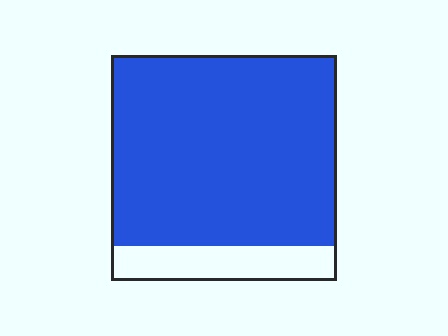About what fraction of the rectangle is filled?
About five sixths (5/6).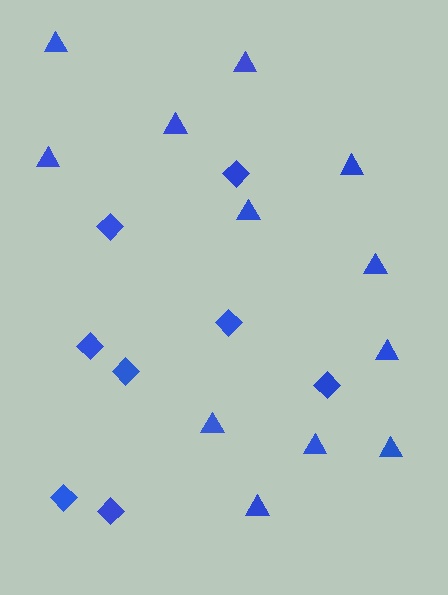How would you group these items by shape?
There are 2 groups: one group of triangles (12) and one group of diamonds (8).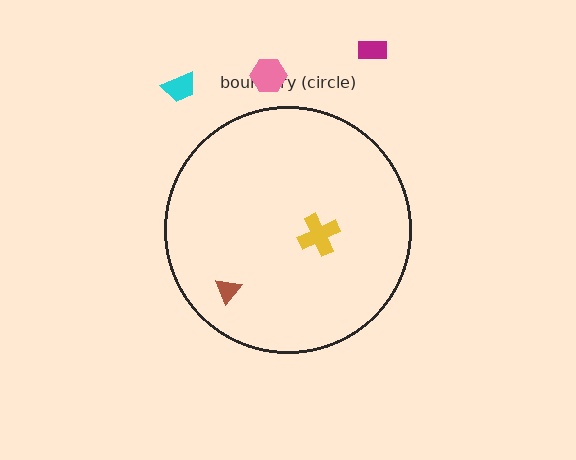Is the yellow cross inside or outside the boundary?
Inside.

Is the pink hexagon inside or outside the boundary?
Outside.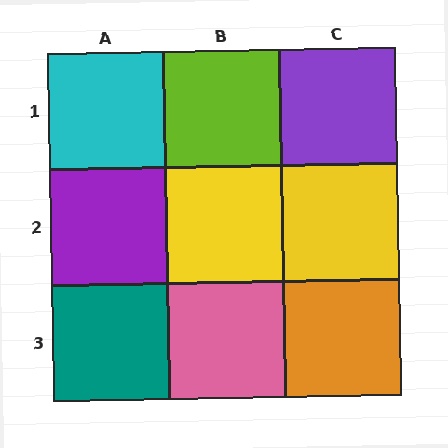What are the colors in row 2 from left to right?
Purple, yellow, yellow.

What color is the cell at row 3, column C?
Orange.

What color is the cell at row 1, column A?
Cyan.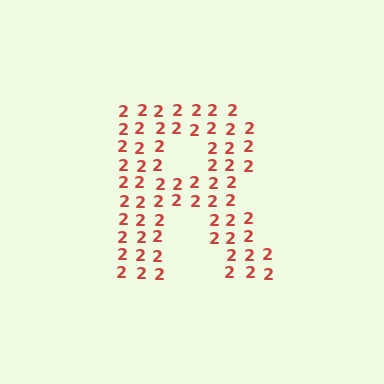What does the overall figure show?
The overall figure shows the letter R.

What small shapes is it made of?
It is made of small digit 2's.